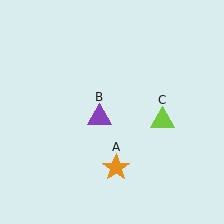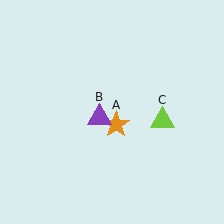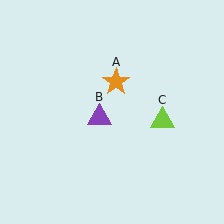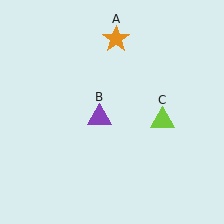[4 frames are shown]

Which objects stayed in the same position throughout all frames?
Purple triangle (object B) and lime triangle (object C) remained stationary.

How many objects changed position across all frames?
1 object changed position: orange star (object A).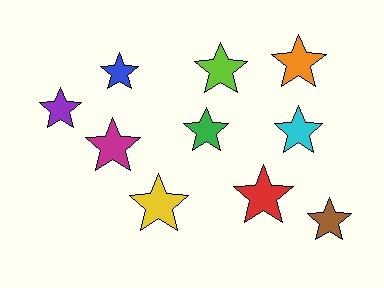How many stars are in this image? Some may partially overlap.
There are 10 stars.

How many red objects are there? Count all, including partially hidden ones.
There is 1 red object.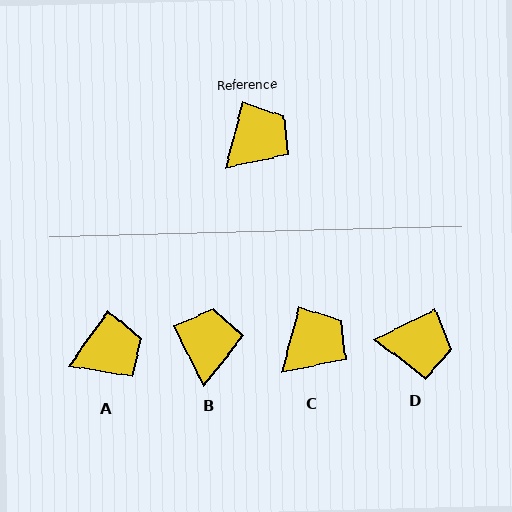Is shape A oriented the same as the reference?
No, it is off by about 21 degrees.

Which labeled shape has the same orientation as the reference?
C.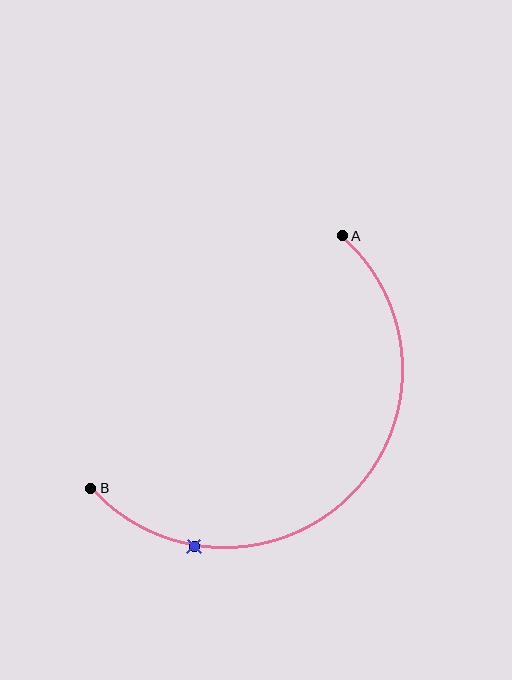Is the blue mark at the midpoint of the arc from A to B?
No. The blue mark lies on the arc but is closer to endpoint B. The arc midpoint would be at the point on the curve equidistant along the arc from both A and B.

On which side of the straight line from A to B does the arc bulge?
The arc bulges below and to the right of the straight line connecting A and B.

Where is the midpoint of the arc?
The arc midpoint is the point on the curve farthest from the straight line joining A and B. It sits below and to the right of that line.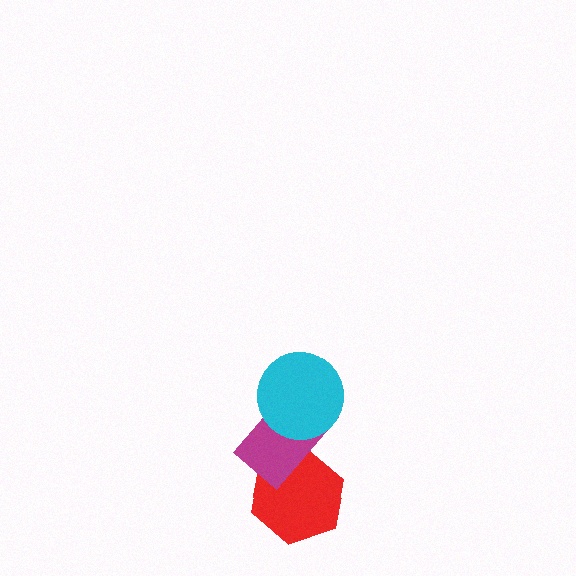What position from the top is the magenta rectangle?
The magenta rectangle is 2nd from the top.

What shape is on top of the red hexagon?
The magenta rectangle is on top of the red hexagon.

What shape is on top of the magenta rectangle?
The cyan circle is on top of the magenta rectangle.